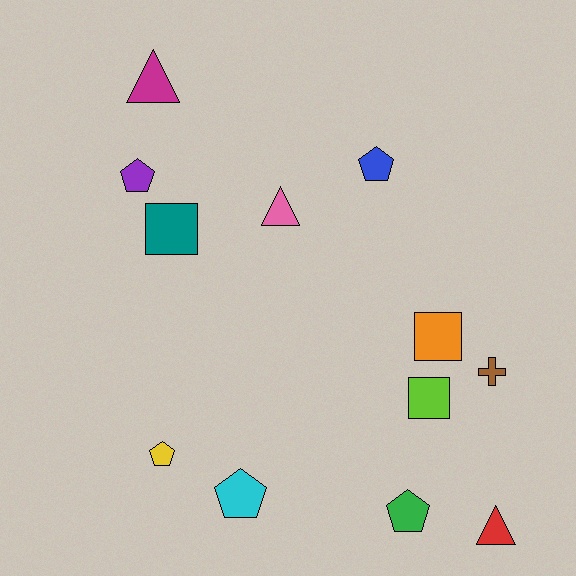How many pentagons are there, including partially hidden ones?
There are 5 pentagons.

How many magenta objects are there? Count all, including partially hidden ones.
There is 1 magenta object.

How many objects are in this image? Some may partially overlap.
There are 12 objects.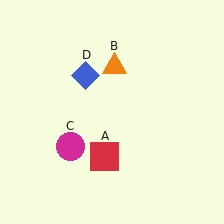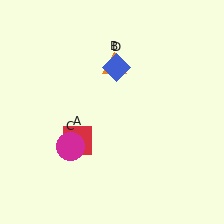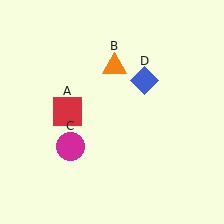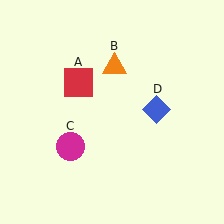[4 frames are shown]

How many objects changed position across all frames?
2 objects changed position: red square (object A), blue diamond (object D).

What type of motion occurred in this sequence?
The red square (object A), blue diamond (object D) rotated clockwise around the center of the scene.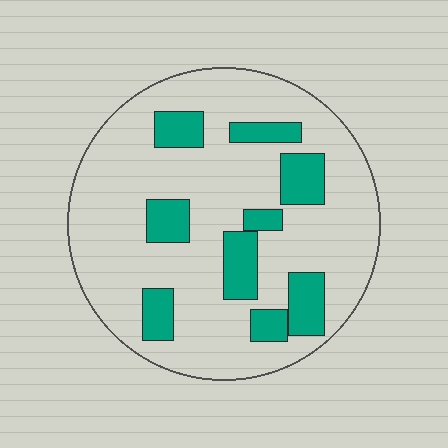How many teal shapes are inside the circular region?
9.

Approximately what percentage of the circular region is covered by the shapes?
Approximately 20%.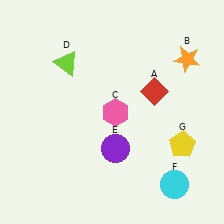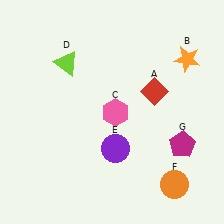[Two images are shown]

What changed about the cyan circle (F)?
In Image 1, F is cyan. In Image 2, it changed to orange.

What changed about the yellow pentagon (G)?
In Image 1, G is yellow. In Image 2, it changed to magenta.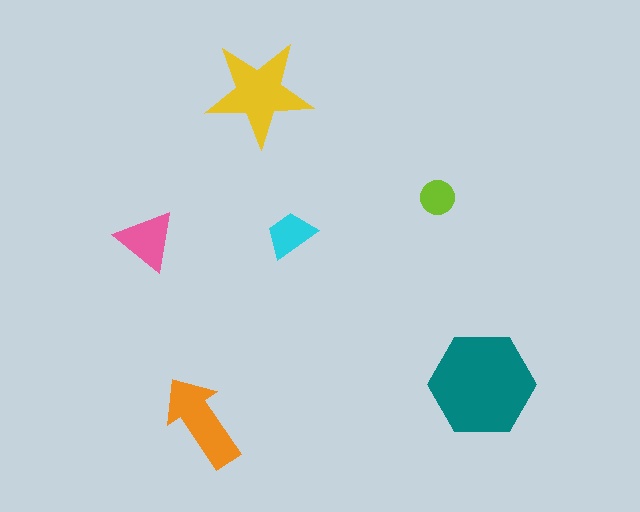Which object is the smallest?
The lime circle.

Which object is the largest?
The teal hexagon.